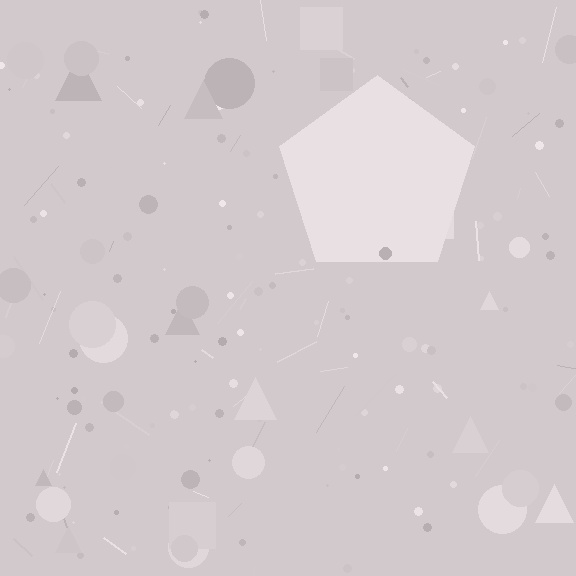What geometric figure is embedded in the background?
A pentagon is embedded in the background.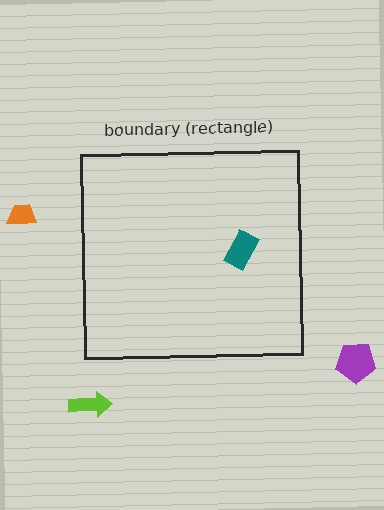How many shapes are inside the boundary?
1 inside, 3 outside.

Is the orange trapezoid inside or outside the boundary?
Outside.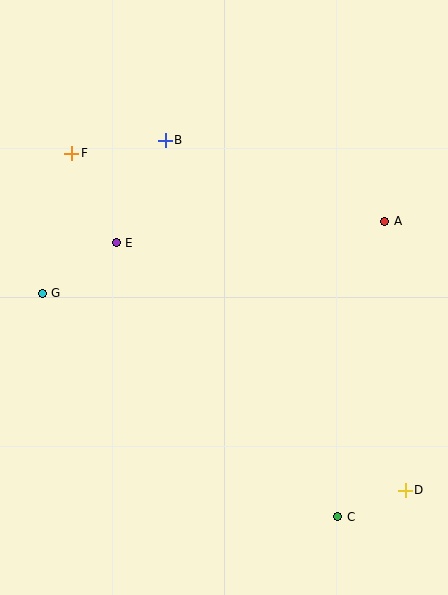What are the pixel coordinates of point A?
Point A is at (385, 221).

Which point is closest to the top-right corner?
Point A is closest to the top-right corner.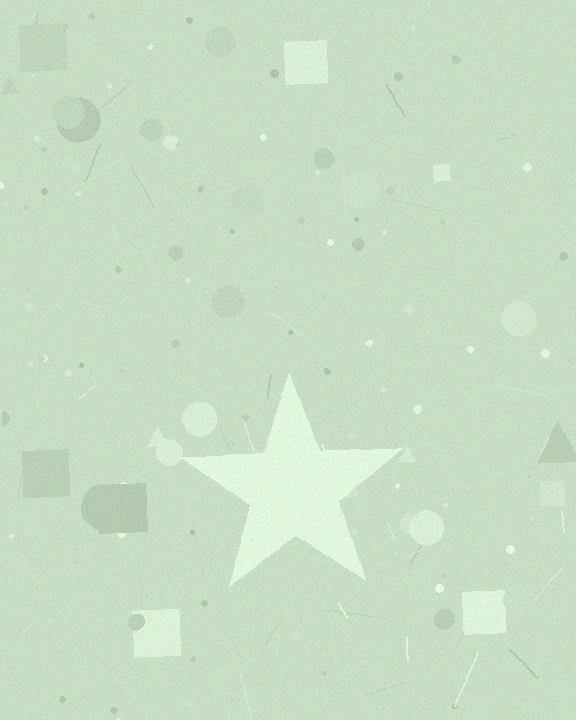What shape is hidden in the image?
A star is hidden in the image.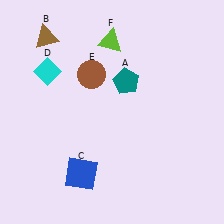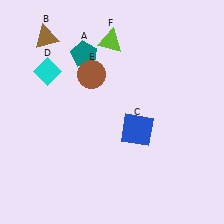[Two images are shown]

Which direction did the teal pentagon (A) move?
The teal pentagon (A) moved left.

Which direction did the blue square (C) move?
The blue square (C) moved right.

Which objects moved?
The objects that moved are: the teal pentagon (A), the blue square (C).